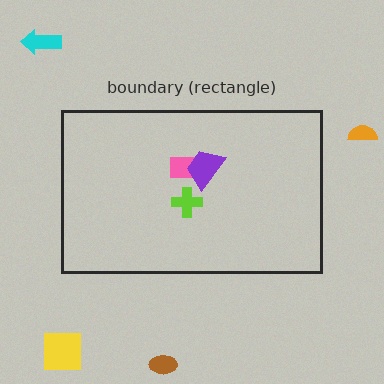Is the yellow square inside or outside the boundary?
Outside.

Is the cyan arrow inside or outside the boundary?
Outside.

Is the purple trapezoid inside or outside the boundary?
Inside.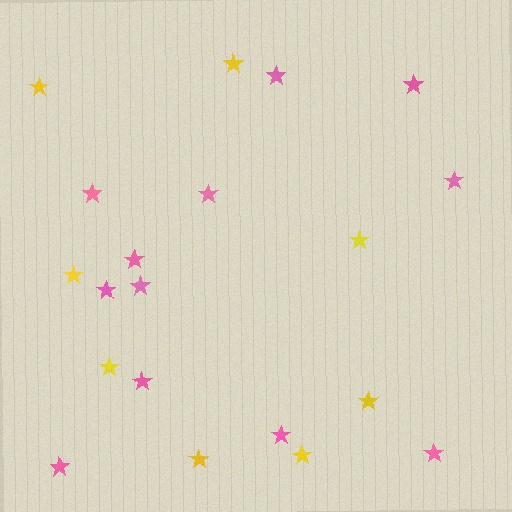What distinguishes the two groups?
There are 2 groups: one group of yellow stars (8) and one group of pink stars (12).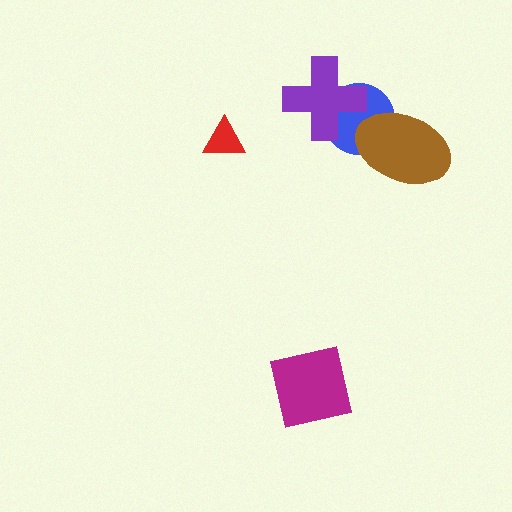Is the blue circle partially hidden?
Yes, it is partially covered by another shape.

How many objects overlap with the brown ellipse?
1 object overlaps with the brown ellipse.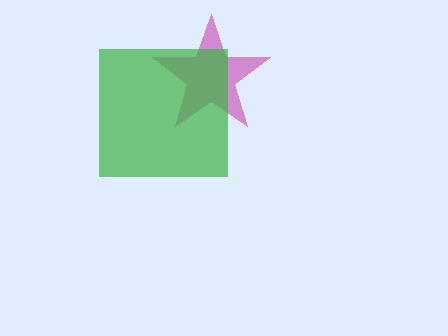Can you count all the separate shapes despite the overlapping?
Yes, there are 2 separate shapes.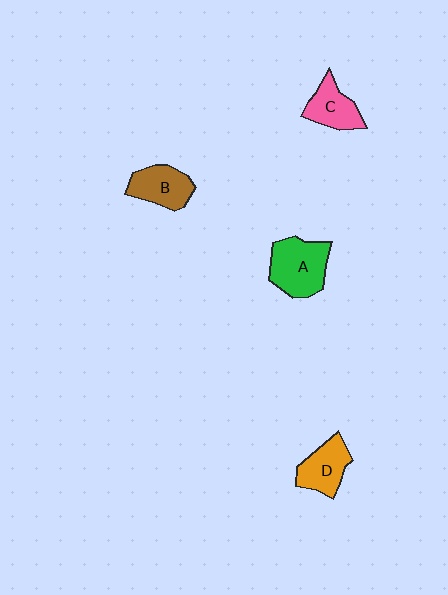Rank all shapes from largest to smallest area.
From largest to smallest: A (green), B (brown), D (orange), C (pink).